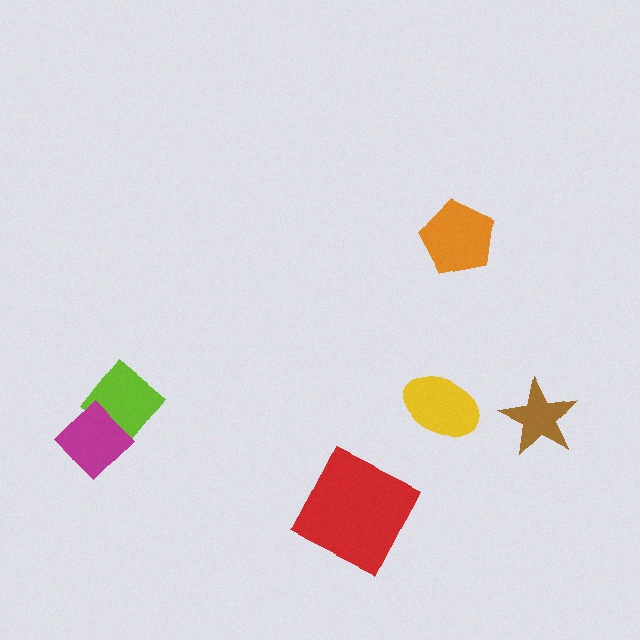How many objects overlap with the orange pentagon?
0 objects overlap with the orange pentagon.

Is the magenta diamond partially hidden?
No, no other shape covers it.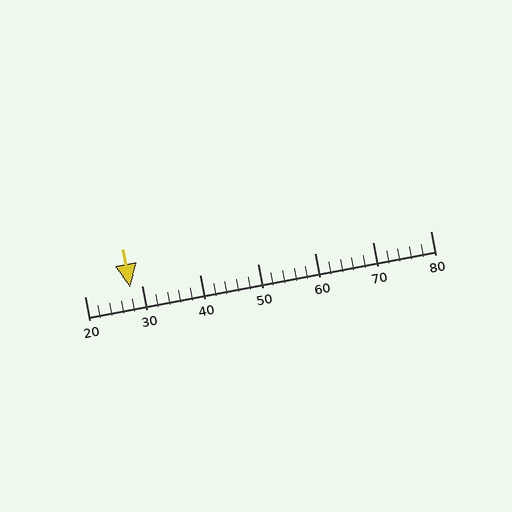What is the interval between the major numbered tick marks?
The major tick marks are spaced 10 units apart.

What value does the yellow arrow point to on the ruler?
The yellow arrow points to approximately 28.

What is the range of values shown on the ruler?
The ruler shows values from 20 to 80.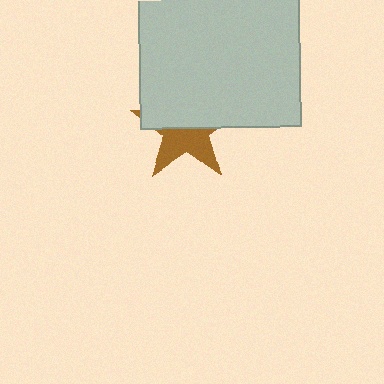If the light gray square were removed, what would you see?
You would see the complete brown star.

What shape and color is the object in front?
The object in front is a light gray square.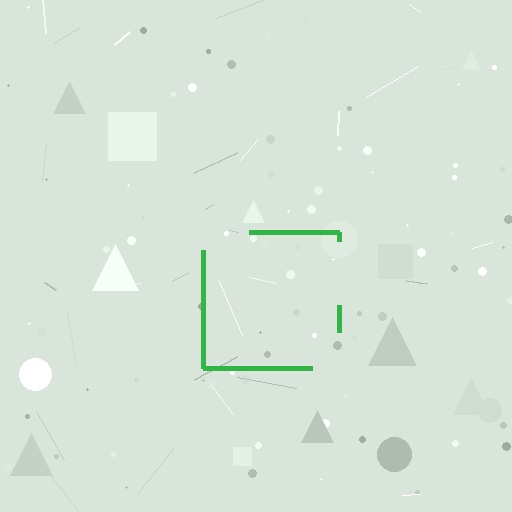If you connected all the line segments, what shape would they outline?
They would outline a square.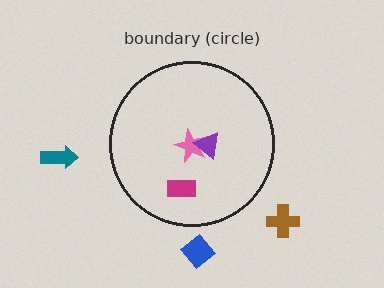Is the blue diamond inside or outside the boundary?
Outside.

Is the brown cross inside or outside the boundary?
Outside.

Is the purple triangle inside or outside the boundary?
Inside.